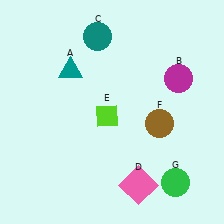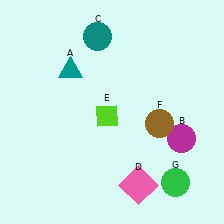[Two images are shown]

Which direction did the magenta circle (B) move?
The magenta circle (B) moved down.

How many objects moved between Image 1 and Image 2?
1 object moved between the two images.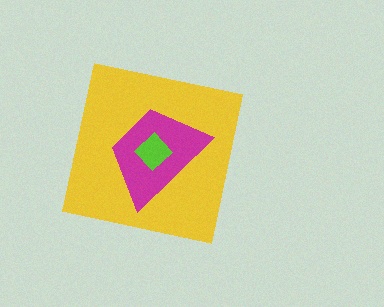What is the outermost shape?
The yellow square.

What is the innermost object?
The lime diamond.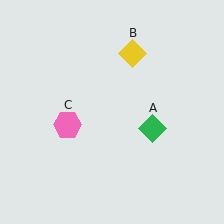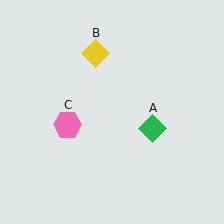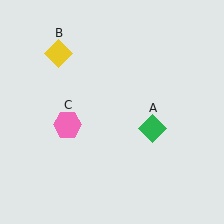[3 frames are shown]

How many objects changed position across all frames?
1 object changed position: yellow diamond (object B).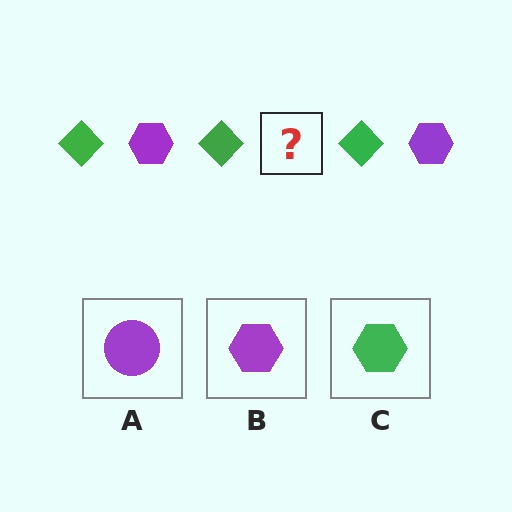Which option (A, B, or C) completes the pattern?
B.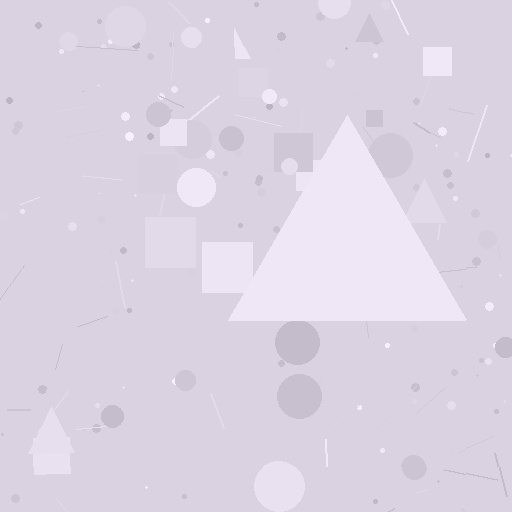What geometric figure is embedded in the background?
A triangle is embedded in the background.